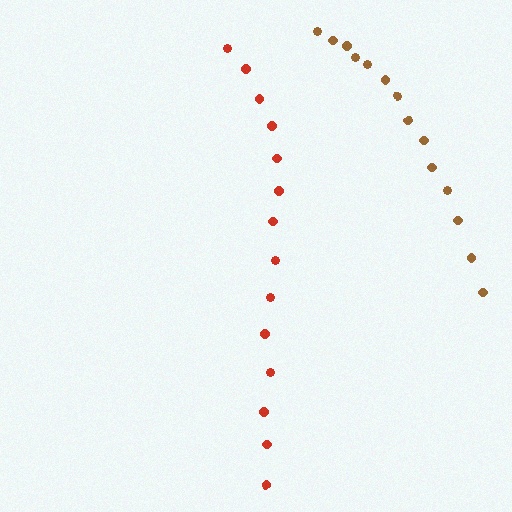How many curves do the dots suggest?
There are 2 distinct paths.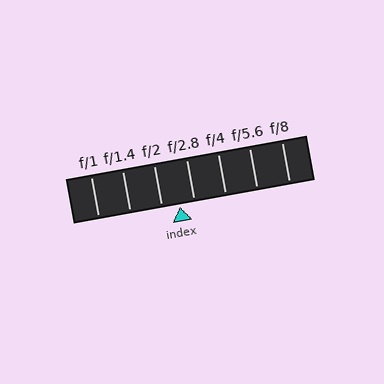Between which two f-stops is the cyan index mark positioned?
The index mark is between f/2 and f/2.8.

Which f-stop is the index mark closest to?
The index mark is closest to f/2.8.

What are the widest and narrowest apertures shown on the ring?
The widest aperture shown is f/1 and the narrowest is f/8.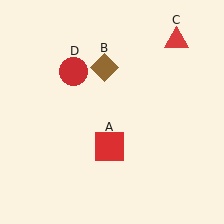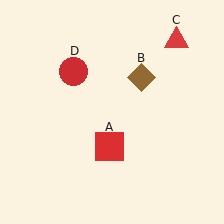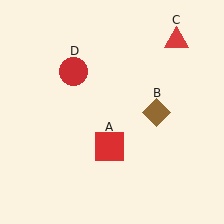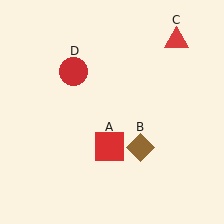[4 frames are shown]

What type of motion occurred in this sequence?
The brown diamond (object B) rotated clockwise around the center of the scene.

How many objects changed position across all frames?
1 object changed position: brown diamond (object B).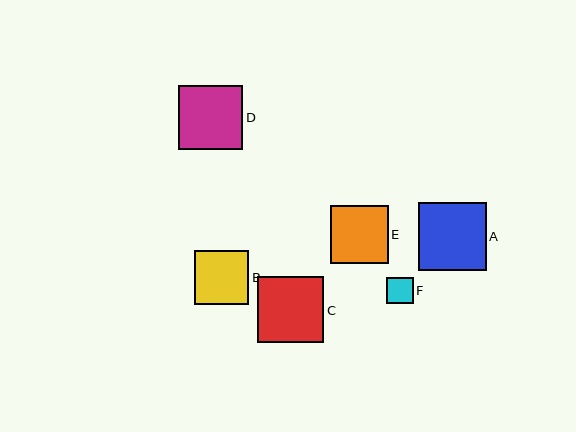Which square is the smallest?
Square F is the smallest with a size of approximately 26 pixels.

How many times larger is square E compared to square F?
Square E is approximately 2.2 times the size of square F.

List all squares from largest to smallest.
From largest to smallest: A, C, D, E, B, F.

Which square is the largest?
Square A is the largest with a size of approximately 68 pixels.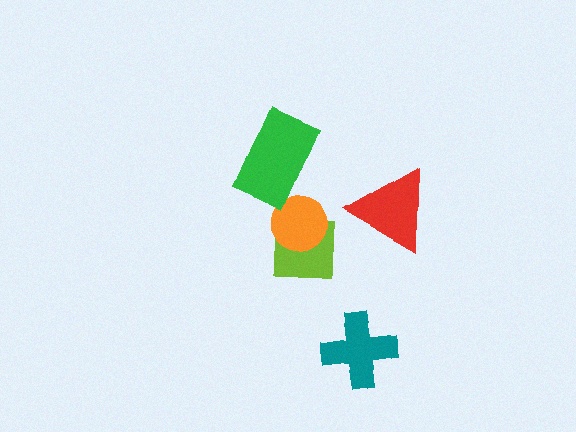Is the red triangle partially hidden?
No, no other shape covers it.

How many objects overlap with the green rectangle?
0 objects overlap with the green rectangle.